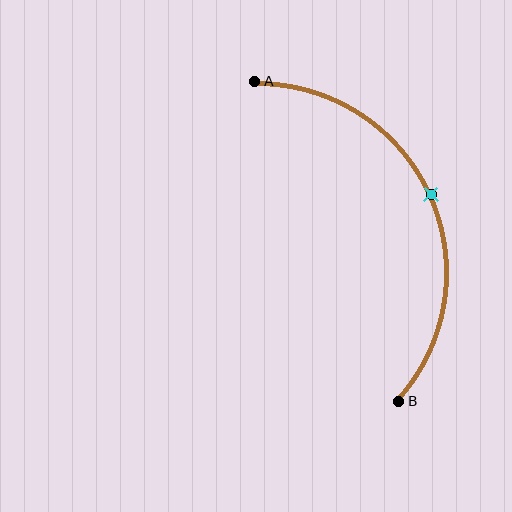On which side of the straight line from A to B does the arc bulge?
The arc bulges to the right of the straight line connecting A and B.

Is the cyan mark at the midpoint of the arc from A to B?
Yes. The cyan mark lies on the arc at equal arc-length from both A and B — it is the arc midpoint.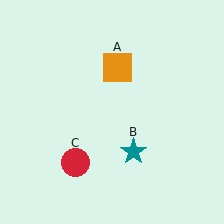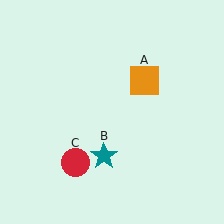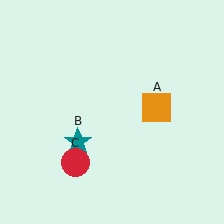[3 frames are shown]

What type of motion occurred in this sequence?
The orange square (object A), teal star (object B) rotated clockwise around the center of the scene.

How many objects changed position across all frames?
2 objects changed position: orange square (object A), teal star (object B).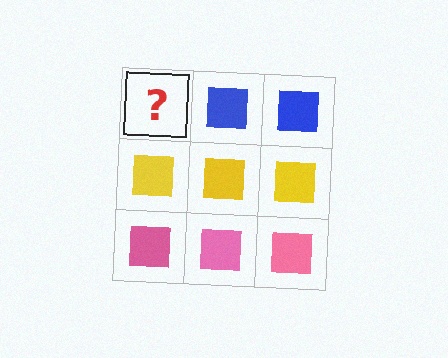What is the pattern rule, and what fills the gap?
The rule is that each row has a consistent color. The gap should be filled with a blue square.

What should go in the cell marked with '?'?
The missing cell should contain a blue square.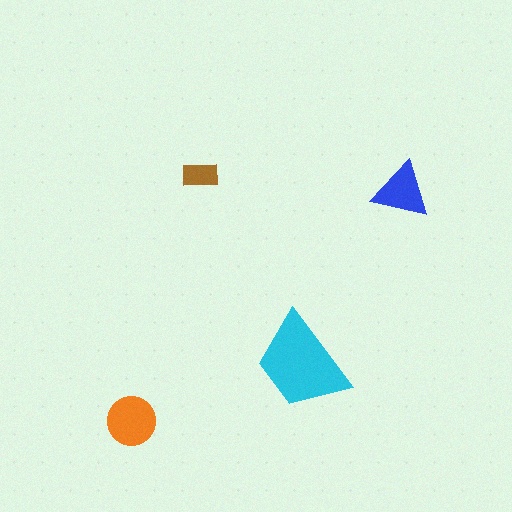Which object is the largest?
The cyan trapezoid.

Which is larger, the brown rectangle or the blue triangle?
The blue triangle.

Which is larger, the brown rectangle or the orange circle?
The orange circle.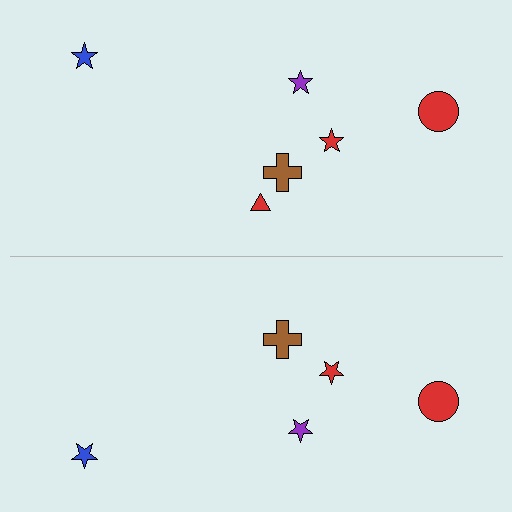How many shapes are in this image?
There are 11 shapes in this image.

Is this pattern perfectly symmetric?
No, the pattern is not perfectly symmetric. A red triangle is missing from the bottom side.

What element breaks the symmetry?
A red triangle is missing from the bottom side.